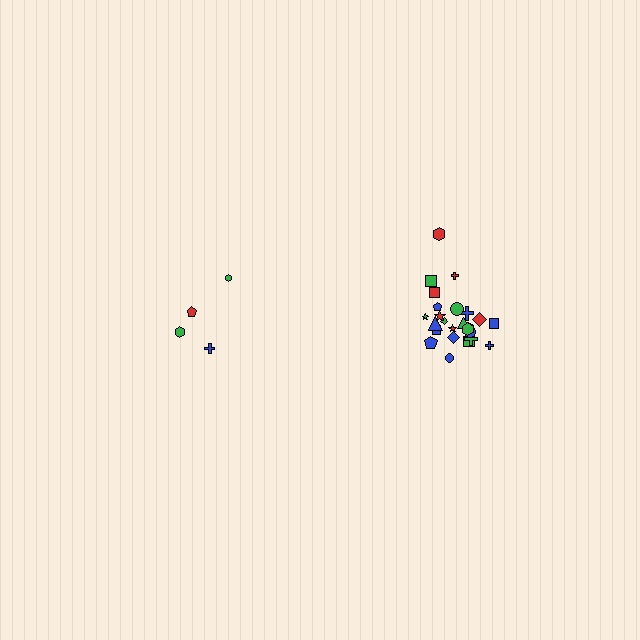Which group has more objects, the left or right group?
The right group.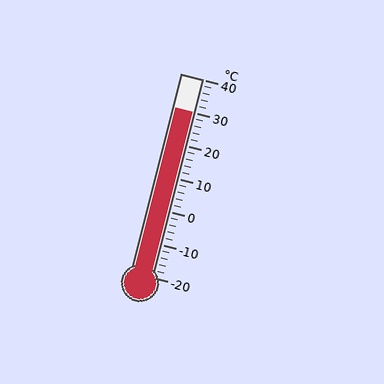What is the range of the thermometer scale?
The thermometer scale ranges from -20°C to 40°C.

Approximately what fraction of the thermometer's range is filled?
The thermometer is filled to approximately 85% of its range.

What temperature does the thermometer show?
The thermometer shows approximately 30°C.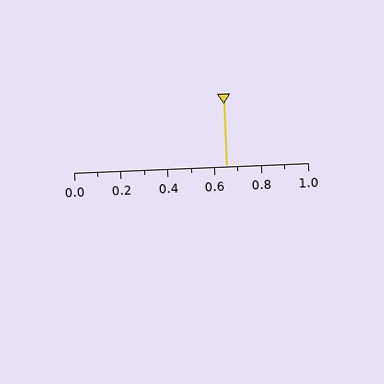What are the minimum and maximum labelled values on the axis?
The axis runs from 0.0 to 1.0.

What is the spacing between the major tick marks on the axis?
The major ticks are spaced 0.2 apart.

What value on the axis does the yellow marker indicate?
The marker indicates approximately 0.65.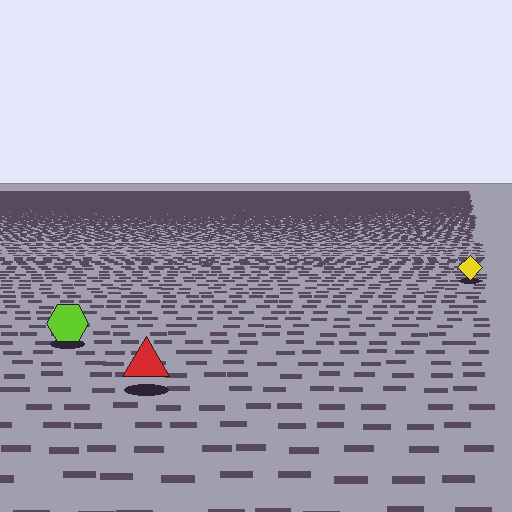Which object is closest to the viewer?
The red triangle is closest. The texture marks near it are larger and more spread out.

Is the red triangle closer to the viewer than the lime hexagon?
Yes. The red triangle is closer — you can tell from the texture gradient: the ground texture is coarser near it.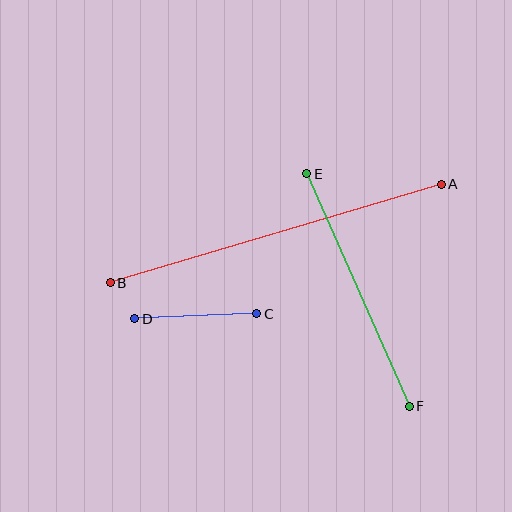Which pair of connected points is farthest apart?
Points A and B are farthest apart.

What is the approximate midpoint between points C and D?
The midpoint is at approximately (196, 316) pixels.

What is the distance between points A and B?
The distance is approximately 346 pixels.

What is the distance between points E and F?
The distance is approximately 254 pixels.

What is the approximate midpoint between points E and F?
The midpoint is at approximately (358, 290) pixels.